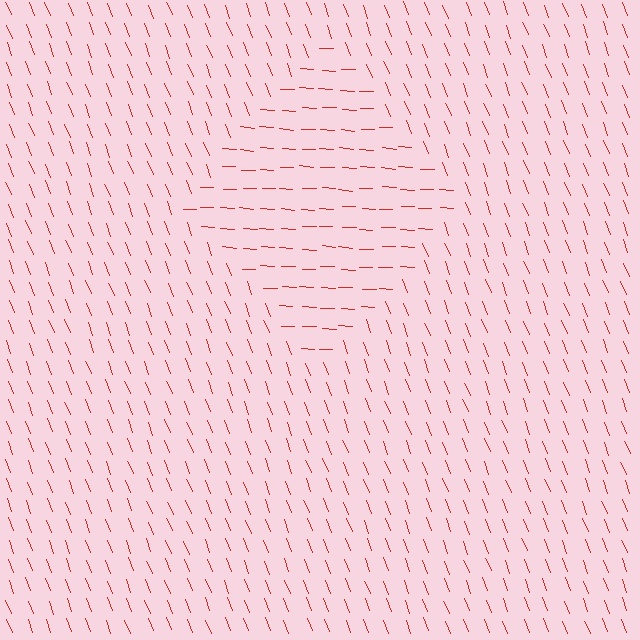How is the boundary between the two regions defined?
The boundary is defined purely by a change in line orientation (approximately 65 degrees difference). All lines are the same color and thickness.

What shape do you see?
I see a diamond.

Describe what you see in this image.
The image is filled with small red line segments. A diamond region in the image has lines oriented differently from the surrounding lines, creating a visible texture boundary.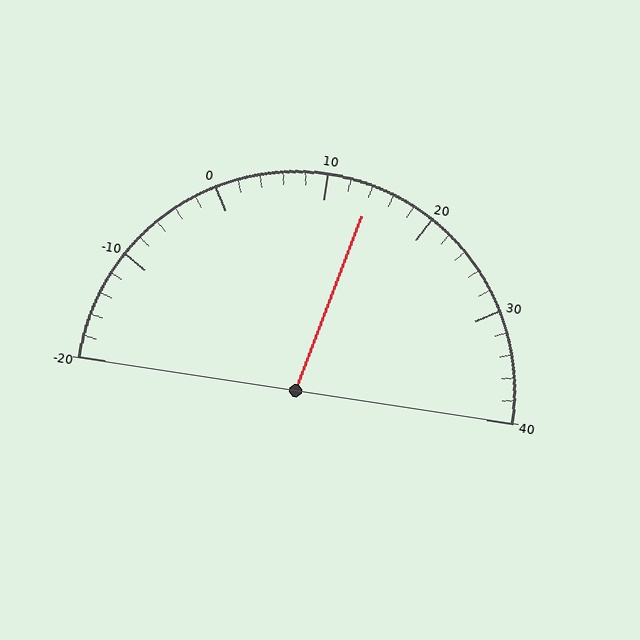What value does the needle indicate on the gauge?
The needle indicates approximately 14.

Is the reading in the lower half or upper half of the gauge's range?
The reading is in the upper half of the range (-20 to 40).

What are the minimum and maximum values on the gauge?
The gauge ranges from -20 to 40.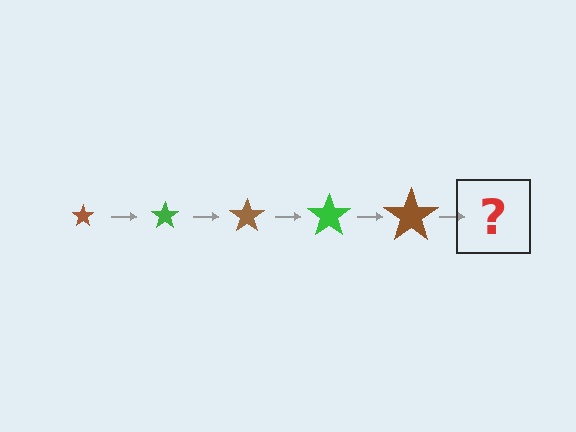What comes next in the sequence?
The next element should be a green star, larger than the previous one.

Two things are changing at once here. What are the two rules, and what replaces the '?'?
The two rules are that the star grows larger each step and the color cycles through brown and green. The '?' should be a green star, larger than the previous one.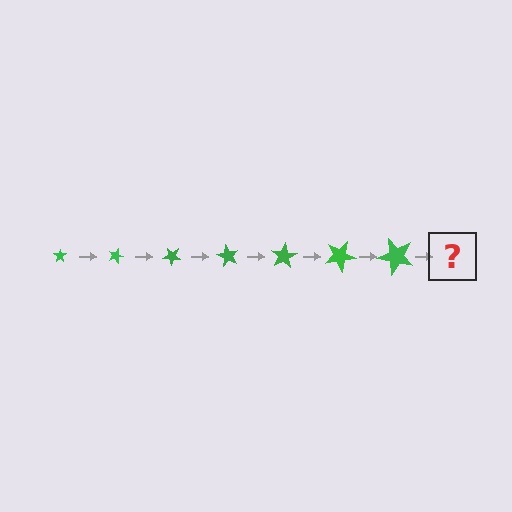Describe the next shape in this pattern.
It should be a star, larger than the previous one and rotated 140 degrees from the start.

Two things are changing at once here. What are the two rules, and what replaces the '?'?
The two rules are that the star grows larger each step and it rotates 20 degrees each step. The '?' should be a star, larger than the previous one and rotated 140 degrees from the start.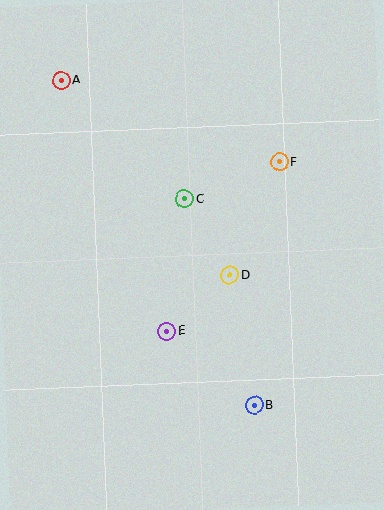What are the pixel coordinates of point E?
Point E is at (167, 331).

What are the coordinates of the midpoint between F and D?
The midpoint between F and D is at (255, 219).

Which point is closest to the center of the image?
Point D at (230, 275) is closest to the center.